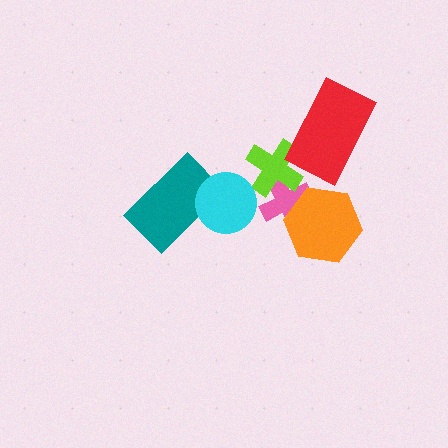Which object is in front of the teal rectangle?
The cyan circle is in front of the teal rectangle.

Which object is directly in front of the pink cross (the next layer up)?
The lime cross is directly in front of the pink cross.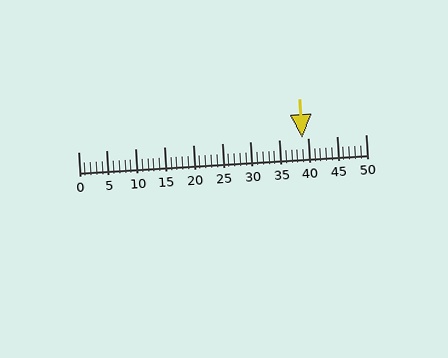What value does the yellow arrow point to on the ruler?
The yellow arrow points to approximately 39.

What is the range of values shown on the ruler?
The ruler shows values from 0 to 50.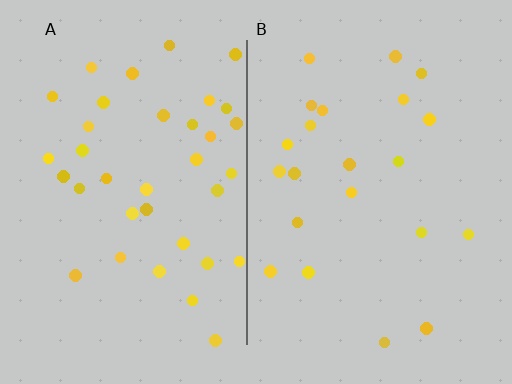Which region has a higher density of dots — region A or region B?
A (the left).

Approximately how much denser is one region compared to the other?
Approximately 1.7× — region A over region B.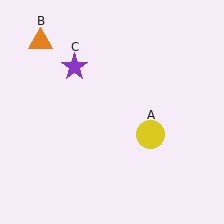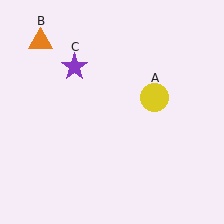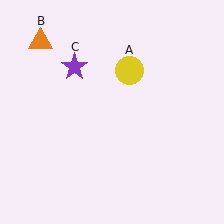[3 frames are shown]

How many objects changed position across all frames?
1 object changed position: yellow circle (object A).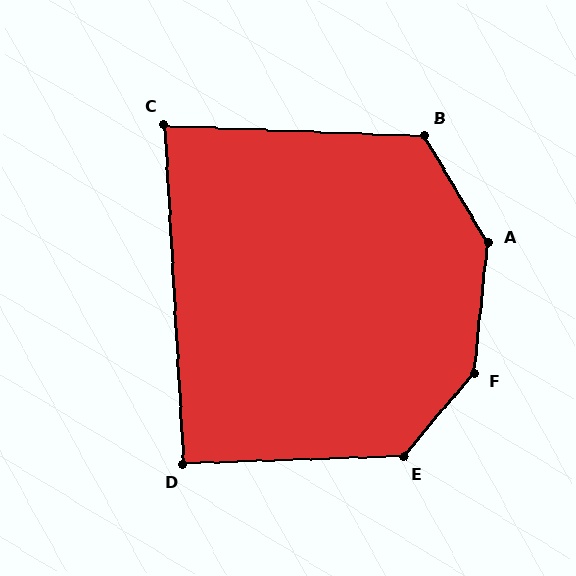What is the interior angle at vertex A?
Approximately 144 degrees (obtuse).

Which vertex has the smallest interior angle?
C, at approximately 85 degrees.